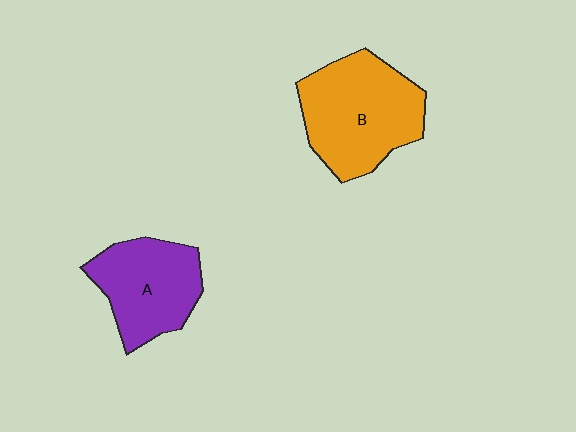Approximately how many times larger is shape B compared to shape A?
Approximately 1.3 times.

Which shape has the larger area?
Shape B (orange).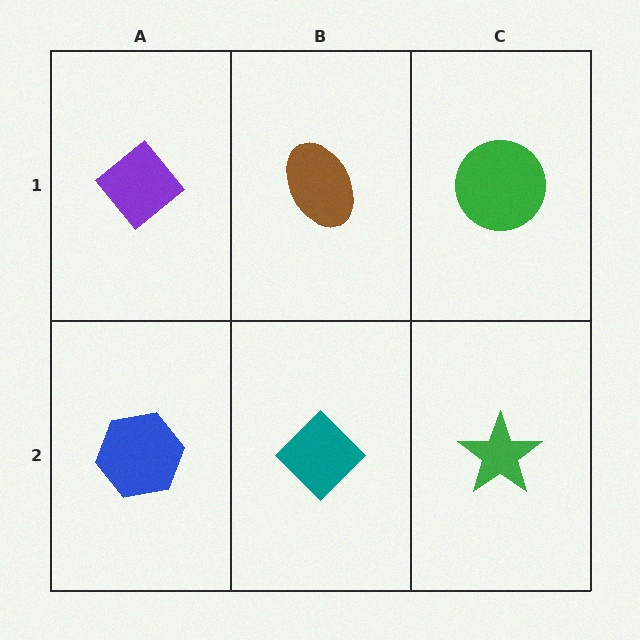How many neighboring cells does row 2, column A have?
2.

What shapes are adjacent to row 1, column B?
A teal diamond (row 2, column B), a purple diamond (row 1, column A), a green circle (row 1, column C).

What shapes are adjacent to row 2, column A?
A purple diamond (row 1, column A), a teal diamond (row 2, column B).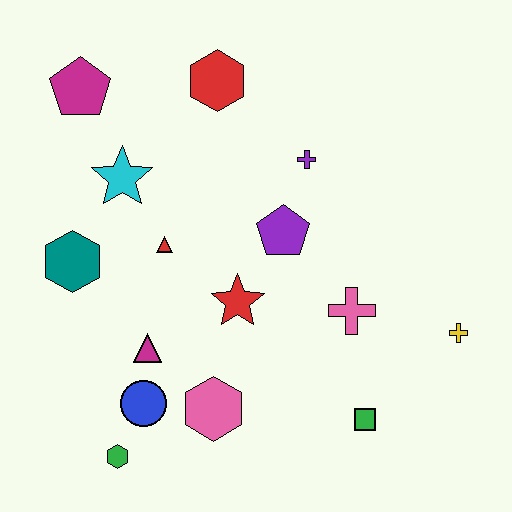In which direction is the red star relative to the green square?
The red star is to the left of the green square.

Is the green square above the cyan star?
No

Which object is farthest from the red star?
The magenta pentagon is farthest from the red star.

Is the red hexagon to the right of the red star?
No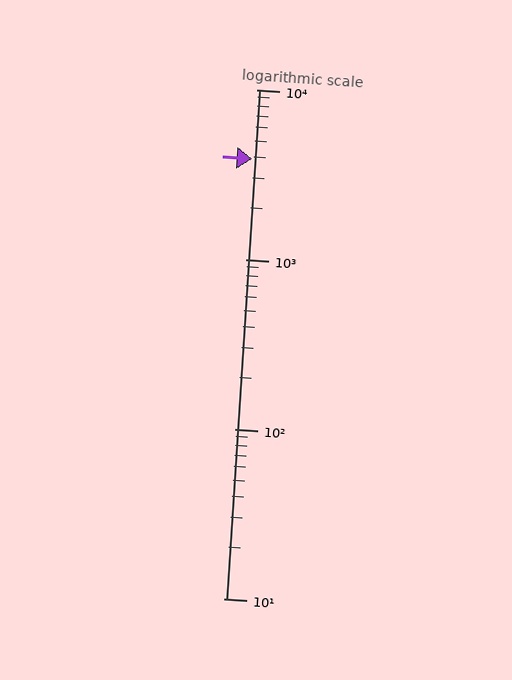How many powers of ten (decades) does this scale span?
The scale spans 3 decades, from 10 to 10000.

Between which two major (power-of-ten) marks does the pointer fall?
The pointer is between 1000 and 10000.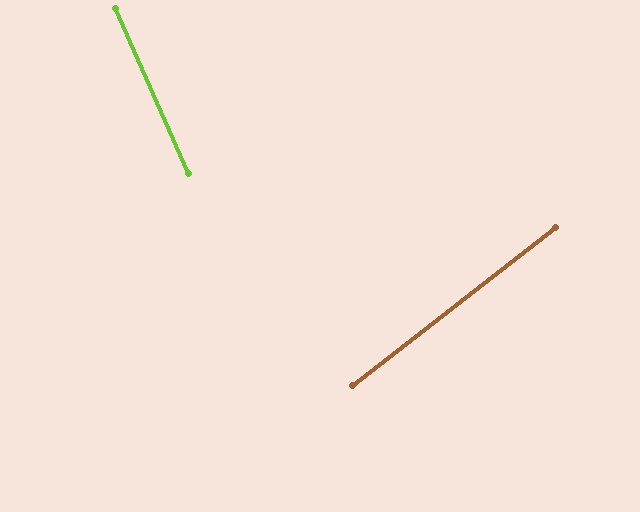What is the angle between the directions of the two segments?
Approximately 76 degrees.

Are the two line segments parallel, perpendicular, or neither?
Neither parallel nor perpendicular — they differ by about 76°.